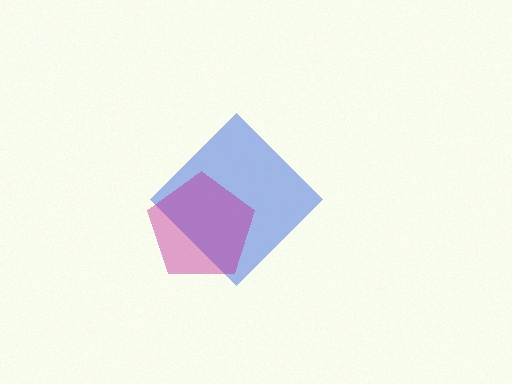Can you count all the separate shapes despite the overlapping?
Yes, there are 2 separate shapes.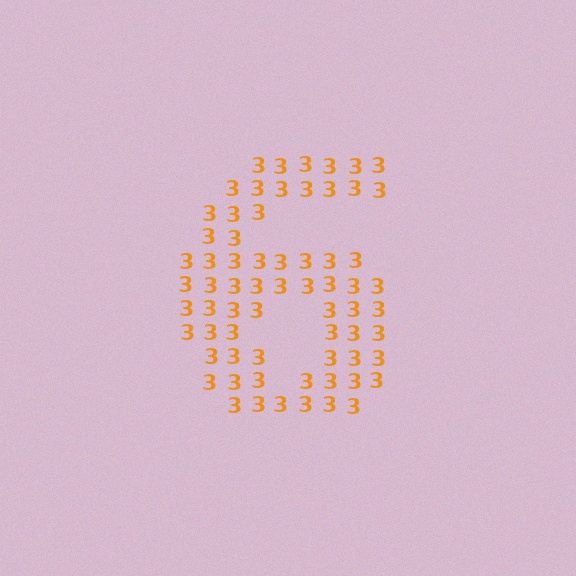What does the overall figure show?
The overall figure shows the digit 6.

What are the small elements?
The small elements are digit 3's.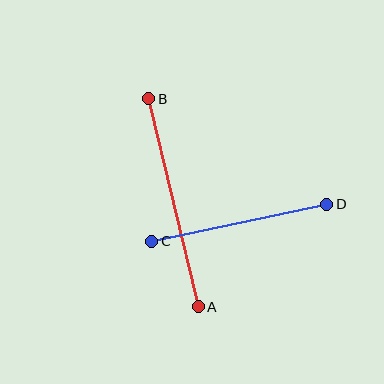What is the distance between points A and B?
The distance is approximately 214 pixels.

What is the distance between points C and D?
The distance is approximately 179 pixels.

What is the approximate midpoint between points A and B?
The midpoint is at approximately (173, 203) pixels.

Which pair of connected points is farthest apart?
Points A and B are farthest apart.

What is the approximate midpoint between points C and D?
The midpoint is at approximately (239, 223) pixels.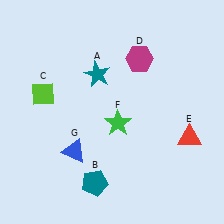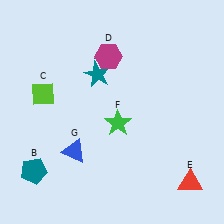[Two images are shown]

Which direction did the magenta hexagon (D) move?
The magenta hexagon (D) moved left.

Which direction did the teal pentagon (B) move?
The teal pentagon (B) moved left.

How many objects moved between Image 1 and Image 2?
3 objects moved between the two images.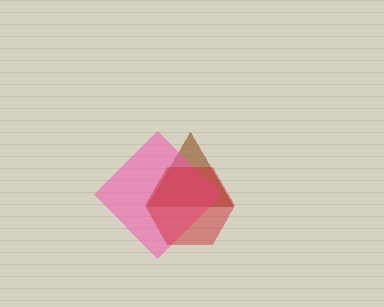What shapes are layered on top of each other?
The layered shapes are: a brown triangle, a pink diamond, a red hexagon.